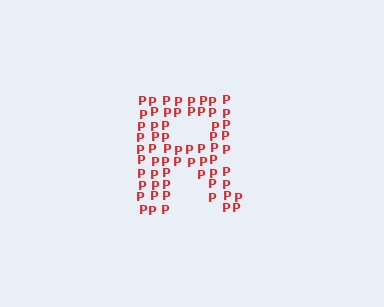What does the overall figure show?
The overall figure shows the letter R.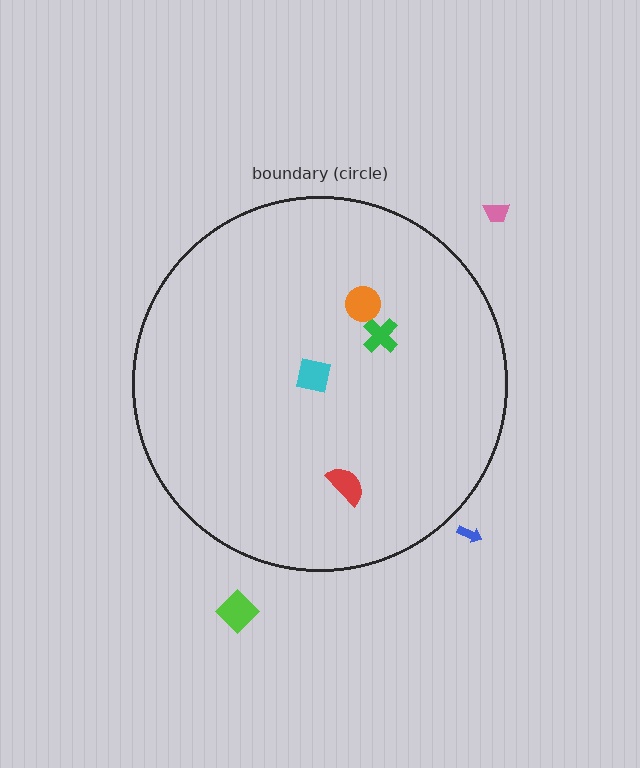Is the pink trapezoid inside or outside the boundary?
Outside.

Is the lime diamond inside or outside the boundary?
Outside.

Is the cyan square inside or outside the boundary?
Inside.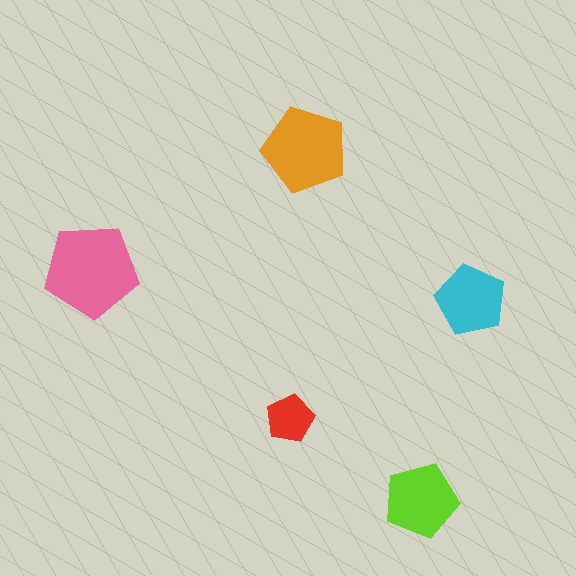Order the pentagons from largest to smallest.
the pink one, the orange one, the lime one, the cyan one, the red one.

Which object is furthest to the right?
The cyan pentagon is rightmost.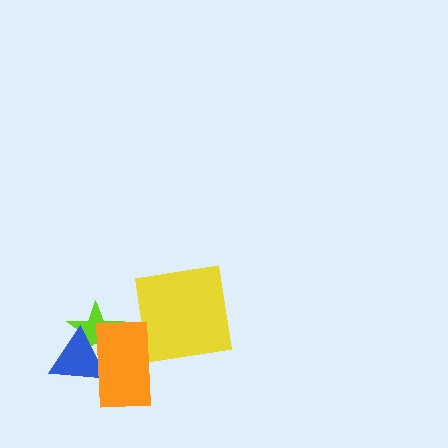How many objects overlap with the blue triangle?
2 objects overlap with the blue triangle.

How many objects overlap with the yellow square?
0 objects overlap with the yellow square.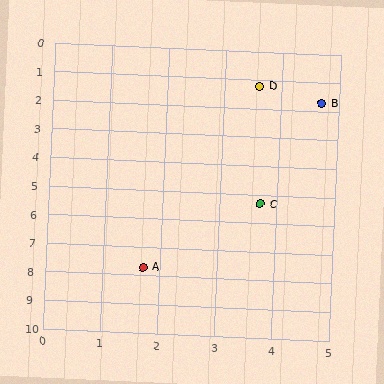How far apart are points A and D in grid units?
Points A and D are about 6.8 grid units apart.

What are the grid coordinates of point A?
Point A is at approximately (1.7, 7.7).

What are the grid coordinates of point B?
Point B is at approximately (4.7, 1.7).